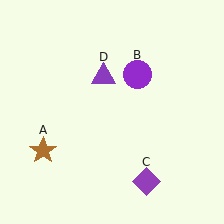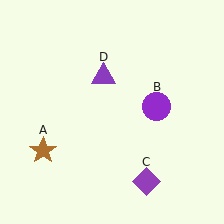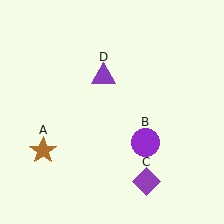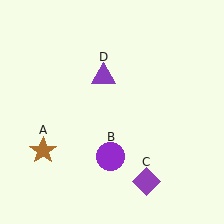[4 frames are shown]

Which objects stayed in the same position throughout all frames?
Brown star (object A) and purple diamond (object C) and purple triangle (object D) remained stationary.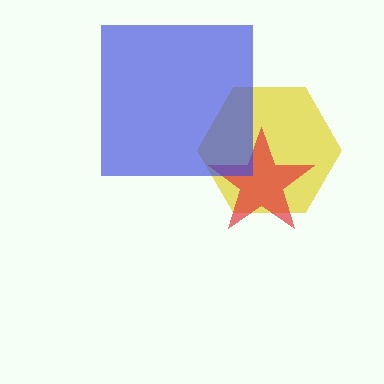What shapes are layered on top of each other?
The layered shapes are: a yellow hexagon, a red star, a blue square.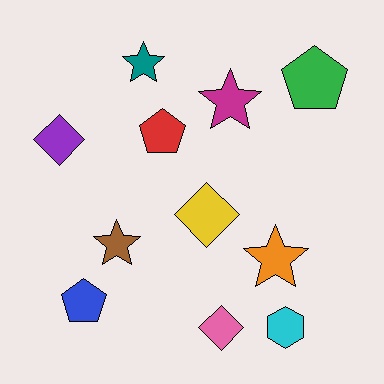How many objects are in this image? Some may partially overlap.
There are 11 objects.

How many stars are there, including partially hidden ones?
There are 4 stars.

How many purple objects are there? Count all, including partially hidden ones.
There is 1 purple object.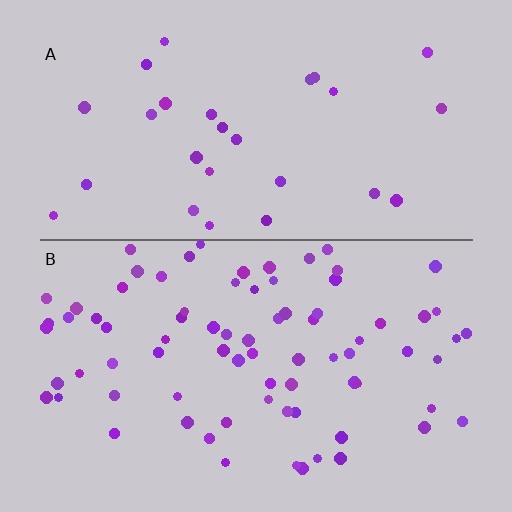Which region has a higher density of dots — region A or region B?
B (the bottom).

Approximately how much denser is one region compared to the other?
Approximately 2.8× — region B over region A.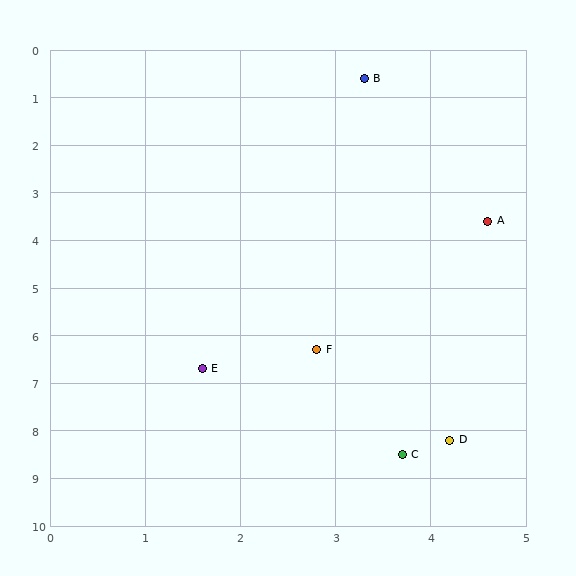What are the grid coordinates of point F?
Point F is at approximately (2.8, 6.3).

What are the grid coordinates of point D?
Point D is at approximately (4.2, 8.2).